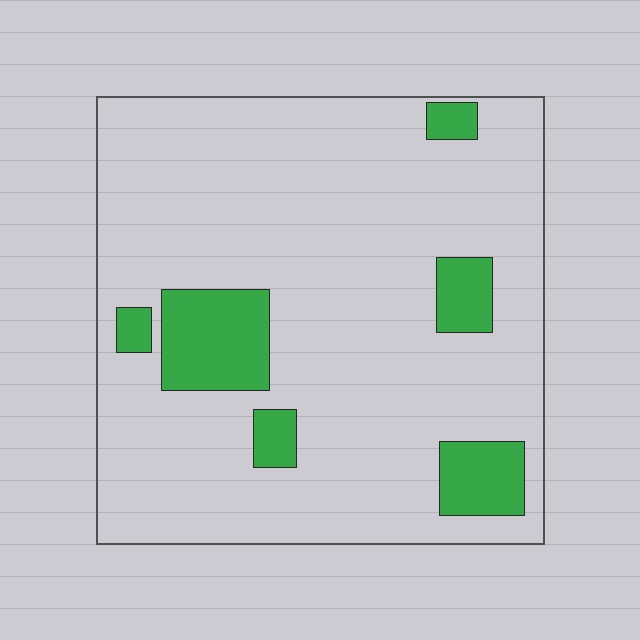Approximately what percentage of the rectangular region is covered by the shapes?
Approximately 15%.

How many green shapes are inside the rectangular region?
6.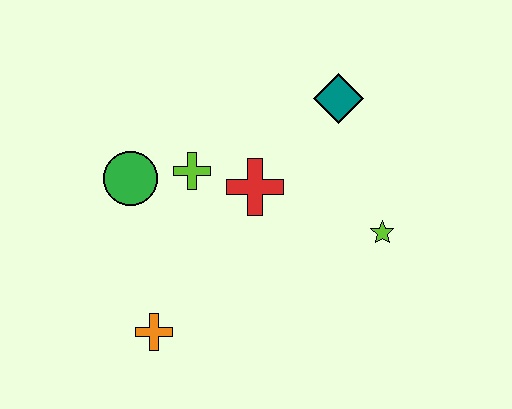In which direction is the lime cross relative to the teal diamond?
The lime cross is to the left of the teal diamond.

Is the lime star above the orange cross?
Yes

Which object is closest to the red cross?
The lime cross is closest to the red cross.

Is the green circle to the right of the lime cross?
No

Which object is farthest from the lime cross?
The lime star is farthest from the lime cross.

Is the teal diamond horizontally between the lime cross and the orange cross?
No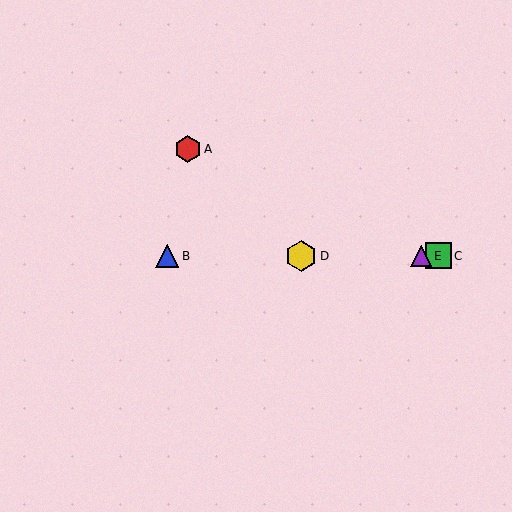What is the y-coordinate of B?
Object B is at y≈256.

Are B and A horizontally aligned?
No, B is at y≈256 and A is at y≈149.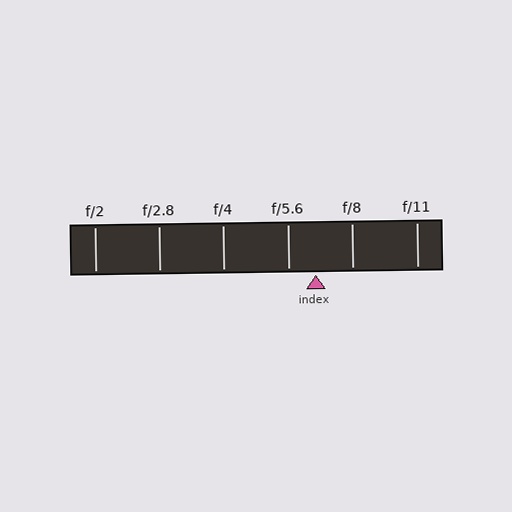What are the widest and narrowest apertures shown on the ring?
The widest aperture shown is f/2 and the narrowest is f/11.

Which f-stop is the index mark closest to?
The index mark is closest to f/5.6.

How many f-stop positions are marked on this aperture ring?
There are 6 f-stop positions marked.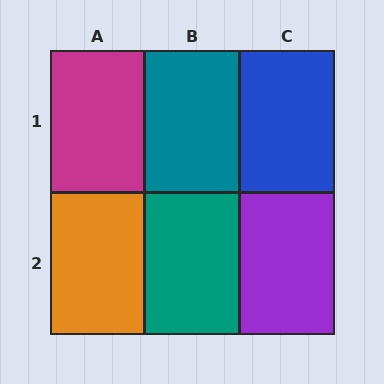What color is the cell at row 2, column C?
Purple.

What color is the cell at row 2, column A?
Orange.